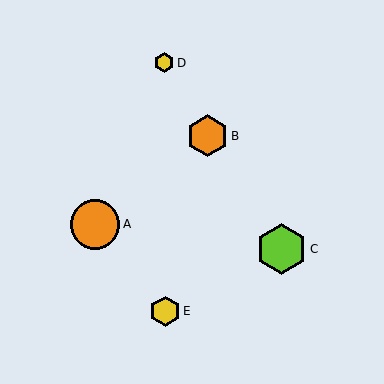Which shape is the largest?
The lime hexagon (labeled C) is the largest.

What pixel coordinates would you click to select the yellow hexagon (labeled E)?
Click at (165, 311) to select the yellow hexagon E.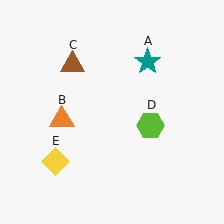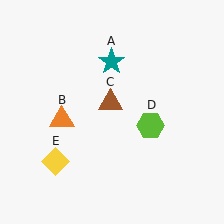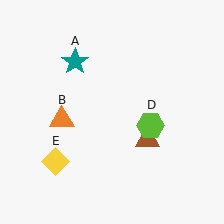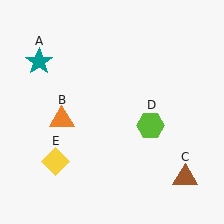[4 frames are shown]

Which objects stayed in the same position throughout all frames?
Orange triangle (object B) and lime hexagon (object D) and yellow diamond (object E) remained stationary.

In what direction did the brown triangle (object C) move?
The brown triangle (object C) moved down and to the right.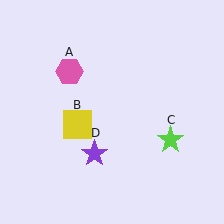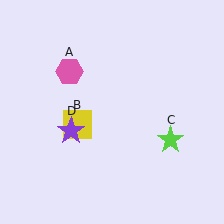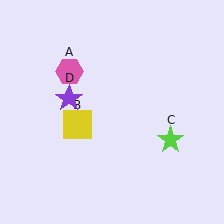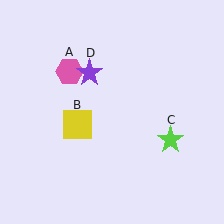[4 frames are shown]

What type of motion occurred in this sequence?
The purple star (object D) rotated clockwise around the center of the scene.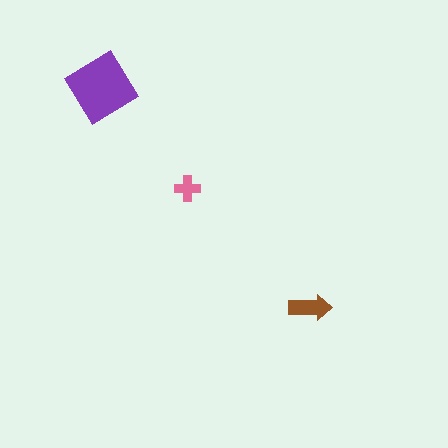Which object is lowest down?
The brown arrow is bottommost.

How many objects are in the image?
There are 3 objects in the image.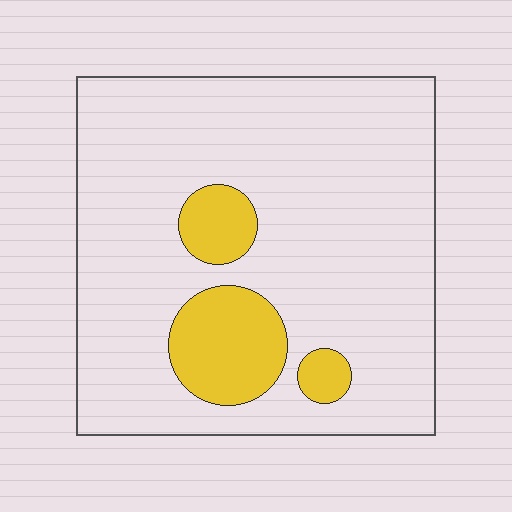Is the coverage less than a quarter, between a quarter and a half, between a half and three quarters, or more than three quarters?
Less than a quarter.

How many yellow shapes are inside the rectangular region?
3.